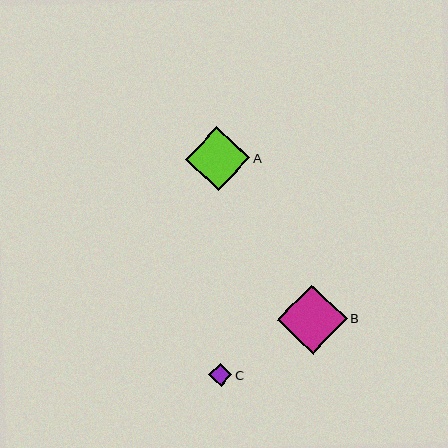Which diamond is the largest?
Diamond B is the largest with a size of approximately 70 pixels.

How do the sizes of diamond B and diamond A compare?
Diamond B and diamond A are approximately the same size.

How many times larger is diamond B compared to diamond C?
Diamond B is approximately 3.0 times the size of diamond C.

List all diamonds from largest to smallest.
From largest to smallest: B, A, C.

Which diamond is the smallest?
Diamond C is the smallest with a size of approximately 23 pixels.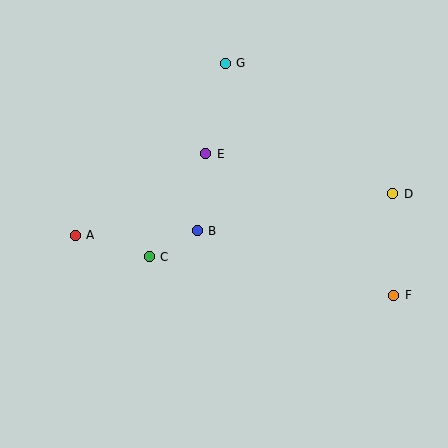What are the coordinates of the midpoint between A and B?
The midpoint between A and B is at (136, 233).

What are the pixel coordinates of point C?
Point C is at (149, 257).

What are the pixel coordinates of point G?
Point G is at (225, 63).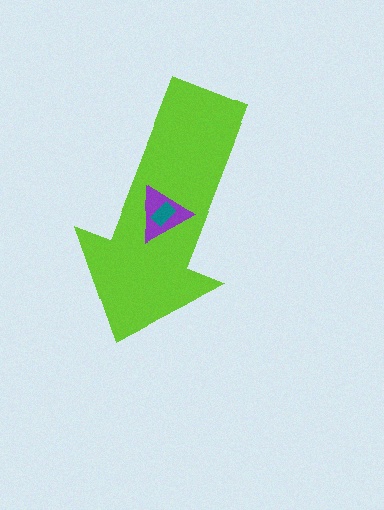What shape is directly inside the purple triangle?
The teal rectangle.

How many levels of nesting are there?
3.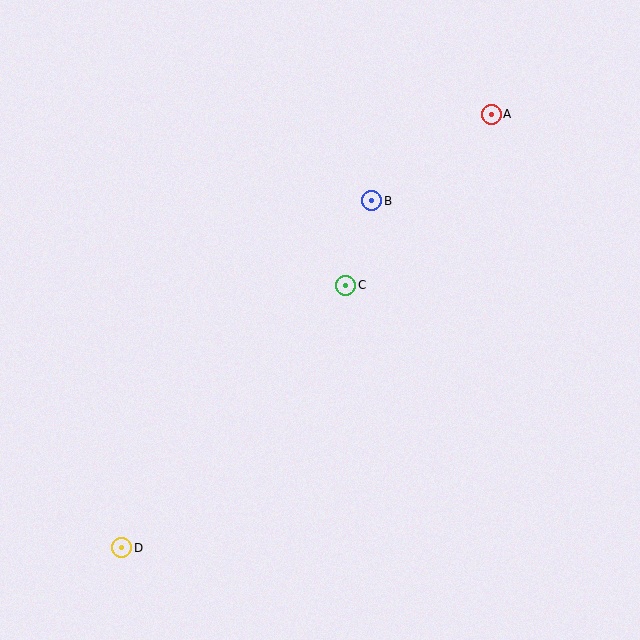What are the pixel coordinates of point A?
Point A is at (491, 114).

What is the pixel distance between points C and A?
The distance between C and A is 224 pixels.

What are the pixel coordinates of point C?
Point C is at (346, 285).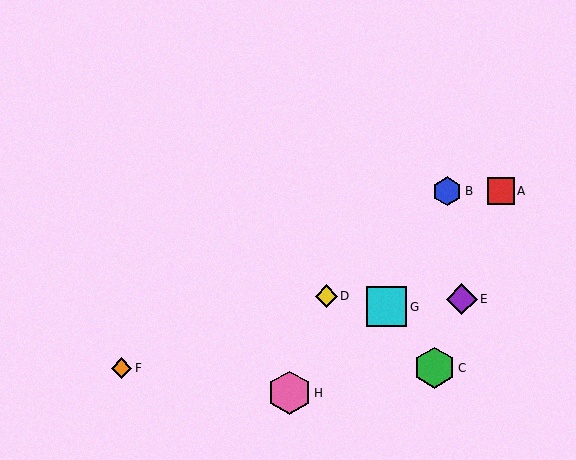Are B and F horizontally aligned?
No, B is at y≈191 and F is at y≈368.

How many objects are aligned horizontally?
2 objects (A, B) are aligned horizontally.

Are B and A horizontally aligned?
Yes, both are at y≈191.